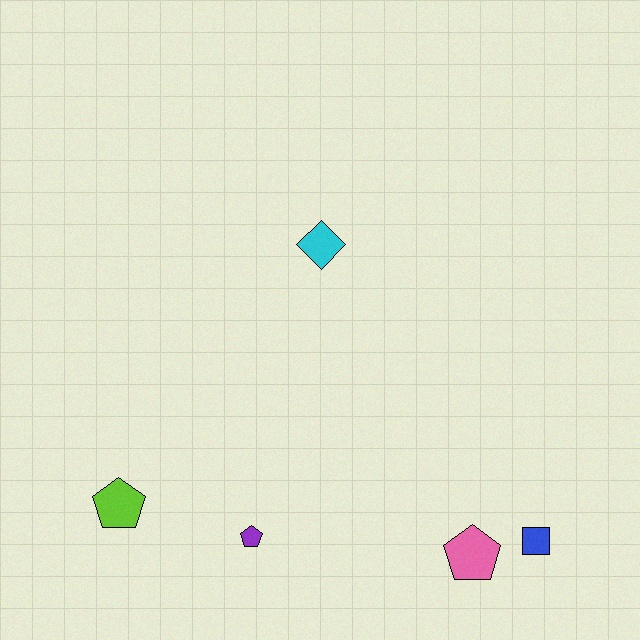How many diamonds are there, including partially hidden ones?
There is 1 diamond.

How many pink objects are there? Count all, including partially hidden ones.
There is 1 pink object.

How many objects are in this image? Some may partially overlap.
There are 5 objects.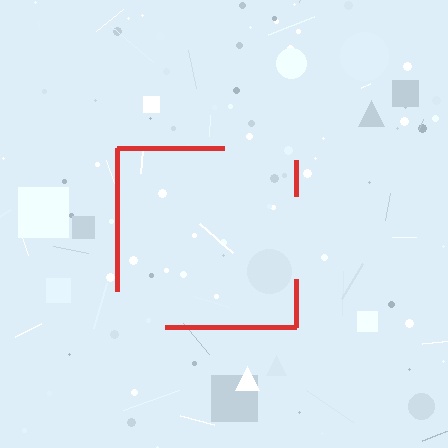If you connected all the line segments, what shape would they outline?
They would outline a square.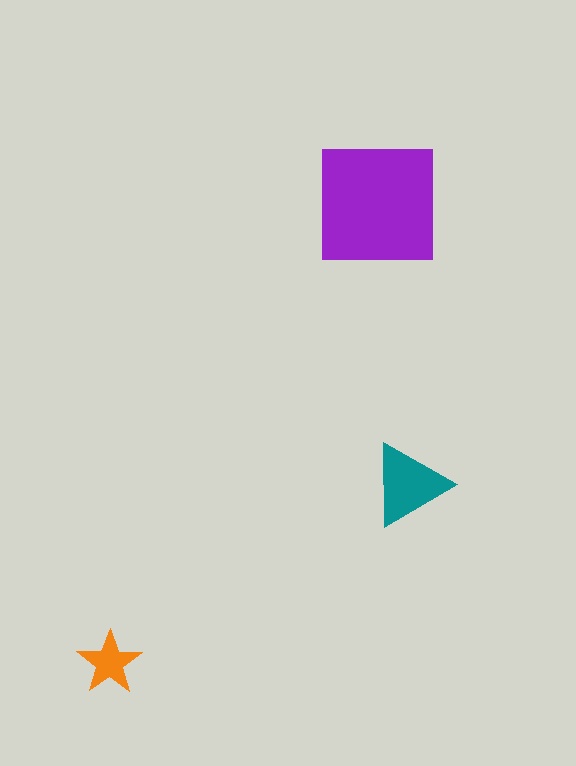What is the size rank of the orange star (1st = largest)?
3rd.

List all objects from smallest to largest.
The orange star, the teal triangle, the purple square.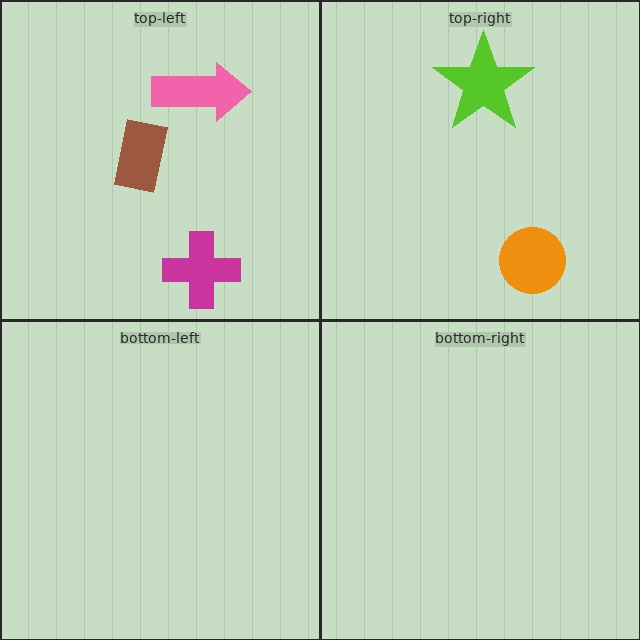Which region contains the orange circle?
The top-right region.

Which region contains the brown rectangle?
The top-left region.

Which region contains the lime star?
The top-right region.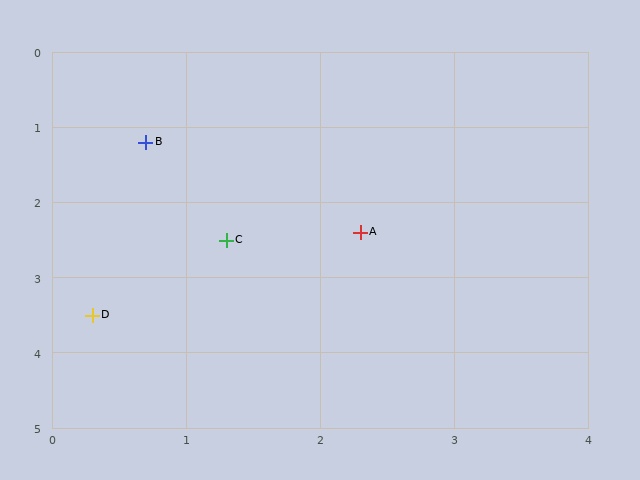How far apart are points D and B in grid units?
Points D and B are about 2.3 grid units apart.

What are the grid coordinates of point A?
Point A is at approximately (2.3, 2.4).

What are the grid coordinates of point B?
Point B is at approximately (0.7, 1.2).